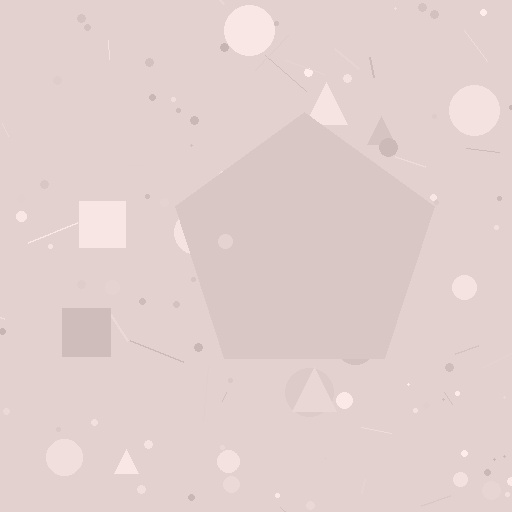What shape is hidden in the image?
A pentagon is hidden in the image.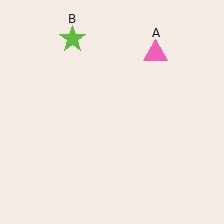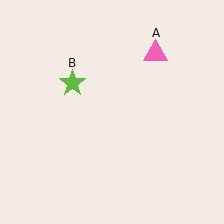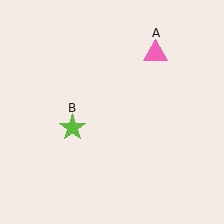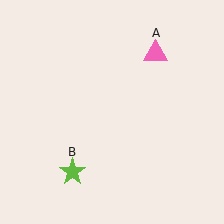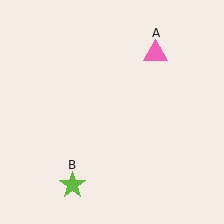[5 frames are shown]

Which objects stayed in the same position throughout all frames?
Pink triangle (object A) remained stationary.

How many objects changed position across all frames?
1 object changed position: lime star (object B).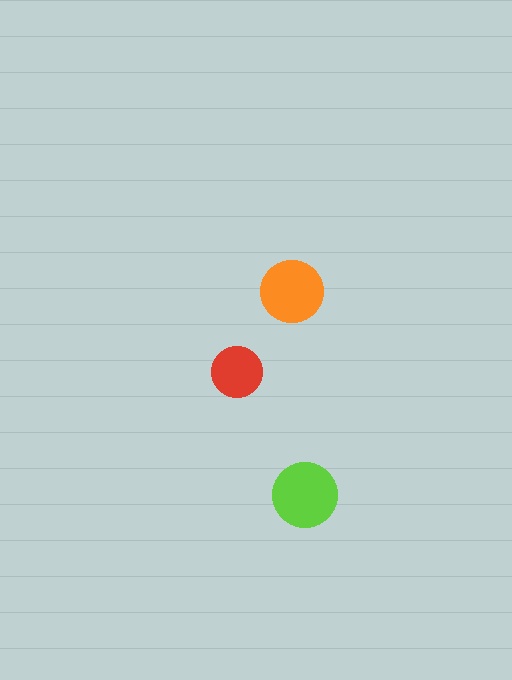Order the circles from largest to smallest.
the lime one, the orange one, the red one.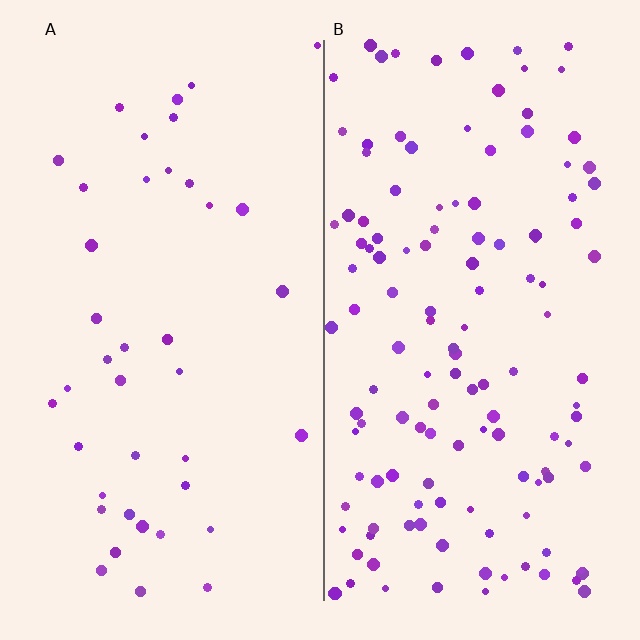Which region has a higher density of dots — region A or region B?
B (the right).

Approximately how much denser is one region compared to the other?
Approximately 3.2× — region B over region A.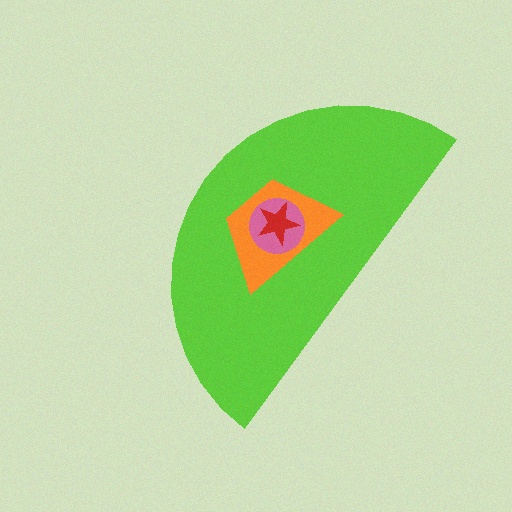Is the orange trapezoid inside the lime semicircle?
Yes.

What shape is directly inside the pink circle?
The red star.